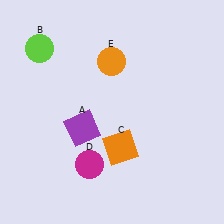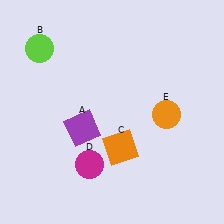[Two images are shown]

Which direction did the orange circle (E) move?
The orange circle (E) moved right.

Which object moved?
The orange circle (E) moved right.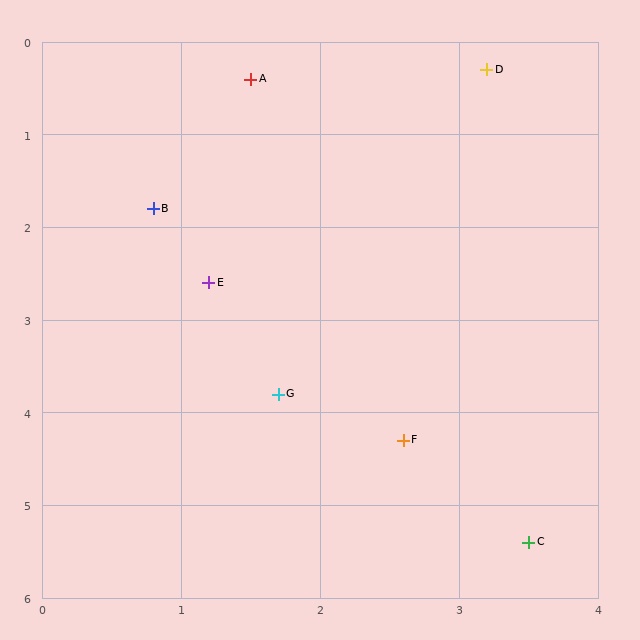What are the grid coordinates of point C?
Point C is at approximately (3.5, 5.4).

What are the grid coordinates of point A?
Point A is at approximately (1.5, 0.4).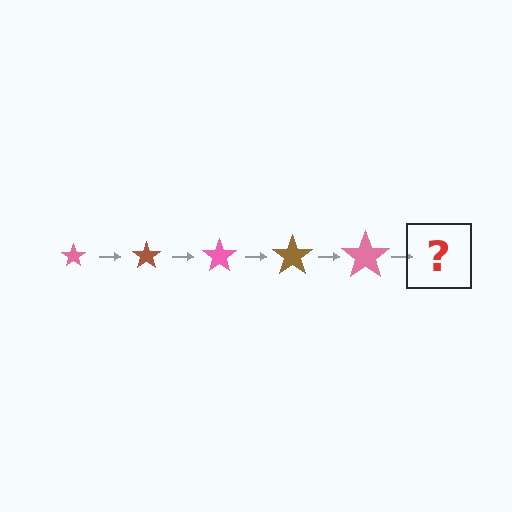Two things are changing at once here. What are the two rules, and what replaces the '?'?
The two rules are that the star grows larger each step and the color cycles through pink and brown. The '?' should be a brown star, larger than the previous one.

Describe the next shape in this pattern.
It should be a brown star, larger than the previous one.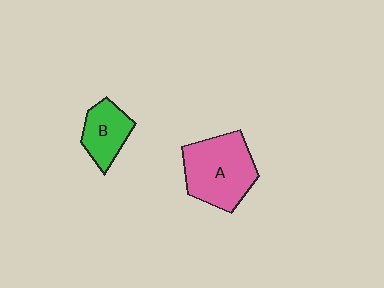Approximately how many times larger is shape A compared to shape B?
Approximately 1.8 times.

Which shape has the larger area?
Shape A (pink).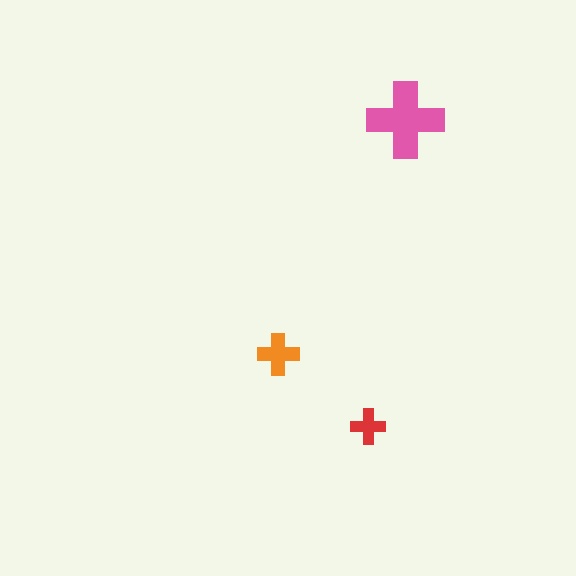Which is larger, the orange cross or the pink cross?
The pink one.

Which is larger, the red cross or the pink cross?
The pink one.